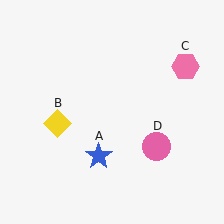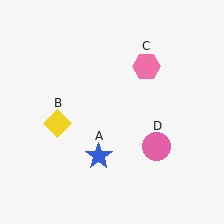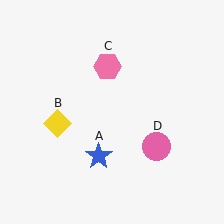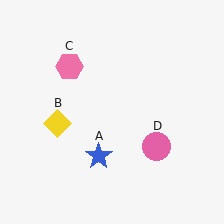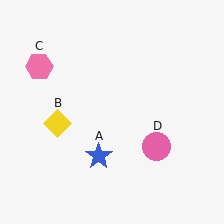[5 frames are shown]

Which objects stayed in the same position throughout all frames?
Blue star (object A) and yellow diamond (object B) and pink circle (object D) remained stationary.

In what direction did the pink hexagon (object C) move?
The pink hexagon (object C) moved left.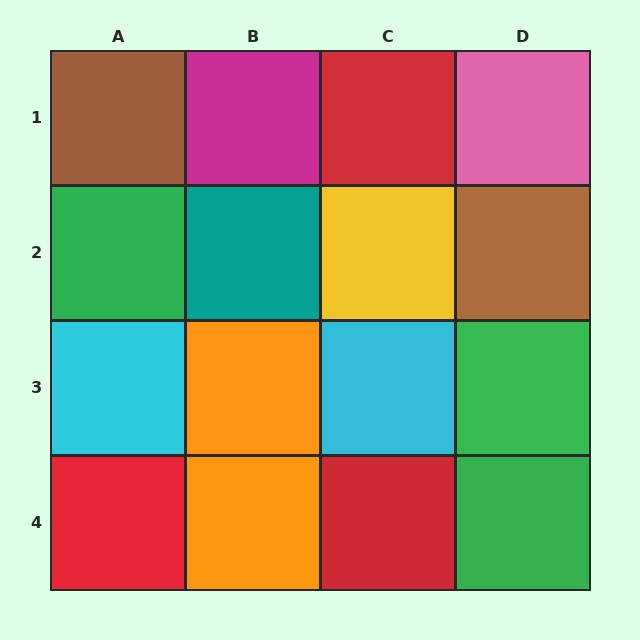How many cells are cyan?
2 cells are cyan.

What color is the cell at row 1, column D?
Pink.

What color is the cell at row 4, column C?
Red.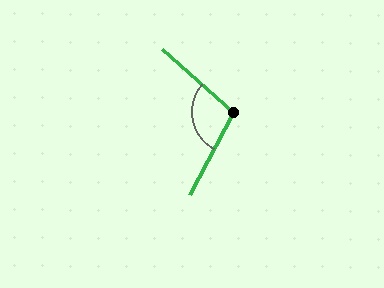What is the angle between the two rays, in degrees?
Approximately 103 degrees.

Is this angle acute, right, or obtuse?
It is obtuse.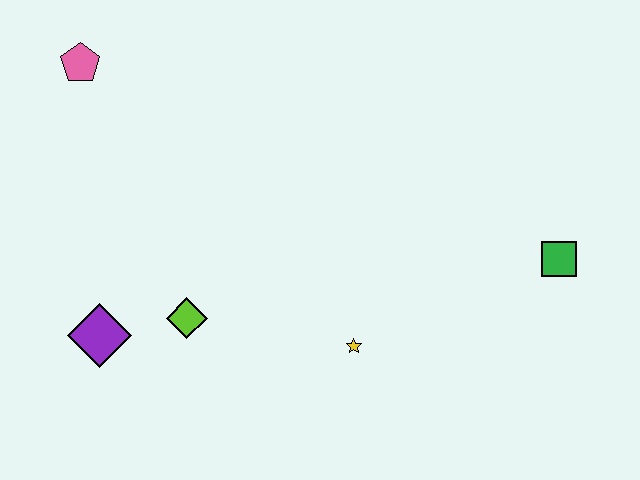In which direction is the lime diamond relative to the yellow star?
The lime diamond is to the left of the yellow star.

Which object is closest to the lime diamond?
The purple diamond is closest to the lime diamond.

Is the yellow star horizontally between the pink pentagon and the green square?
Yes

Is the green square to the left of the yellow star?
No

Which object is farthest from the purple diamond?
The green square is farthest from the purple diamond.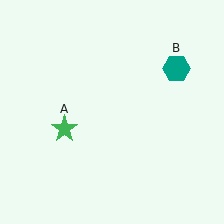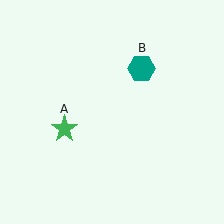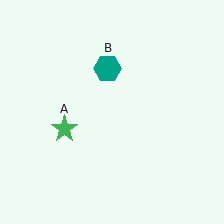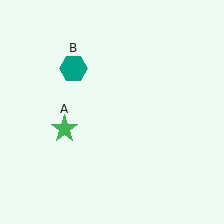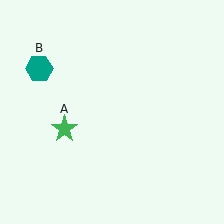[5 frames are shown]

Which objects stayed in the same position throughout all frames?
Green star (object A) remained stationary.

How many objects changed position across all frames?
1 object changed position: teal hexagon (object B).